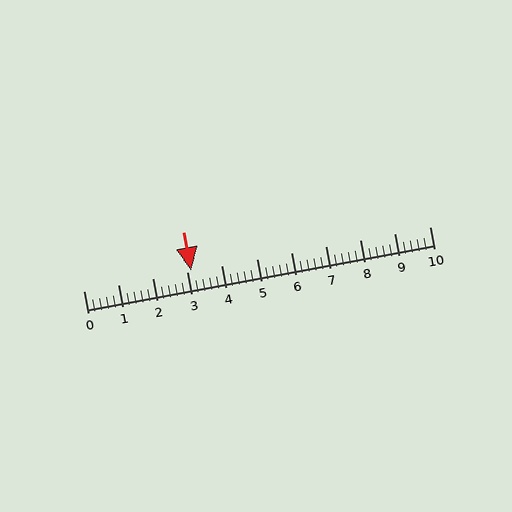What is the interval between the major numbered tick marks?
The major tick marks are spaced 1 units apart.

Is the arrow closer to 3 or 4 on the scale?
The arrow is closer to 3.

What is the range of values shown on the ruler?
The ruler shows values from 0 to 10.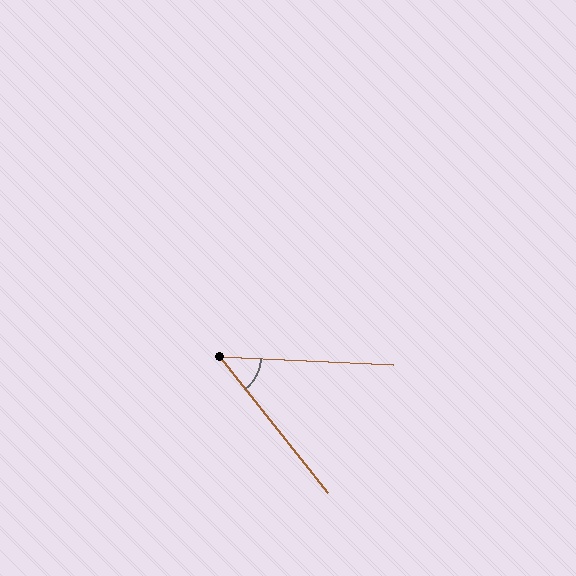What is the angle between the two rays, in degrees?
Approximately 49 degrees.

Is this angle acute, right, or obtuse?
It is acute.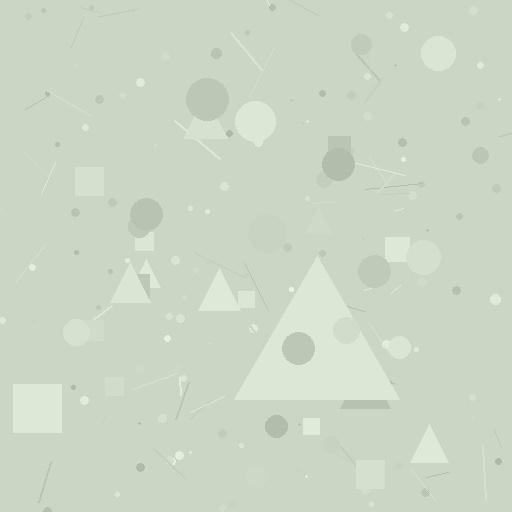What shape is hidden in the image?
A triangle is hidden in the image.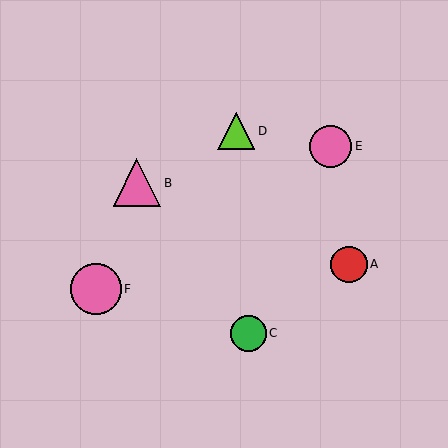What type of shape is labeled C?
Shape C is a green circle.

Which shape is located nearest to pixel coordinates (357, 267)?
The red circle (labeled A) at (349, 265) is nearest to that location.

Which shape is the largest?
The pink circle (labeled F) is the largest.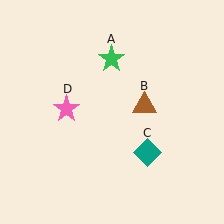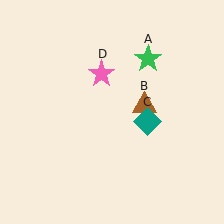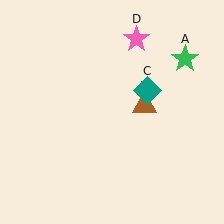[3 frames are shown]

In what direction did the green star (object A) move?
The green star (object A) moved right.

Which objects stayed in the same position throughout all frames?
Brown triangle (object B) remained stationary.